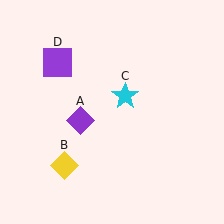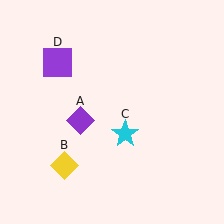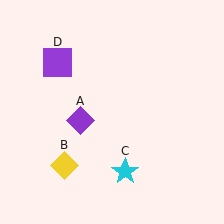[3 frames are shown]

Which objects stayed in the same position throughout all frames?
Purple diamond (object A) and yellow diamond (object B) and purple square (object D) remained stationary.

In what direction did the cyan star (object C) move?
The cyan star (object C) moved down.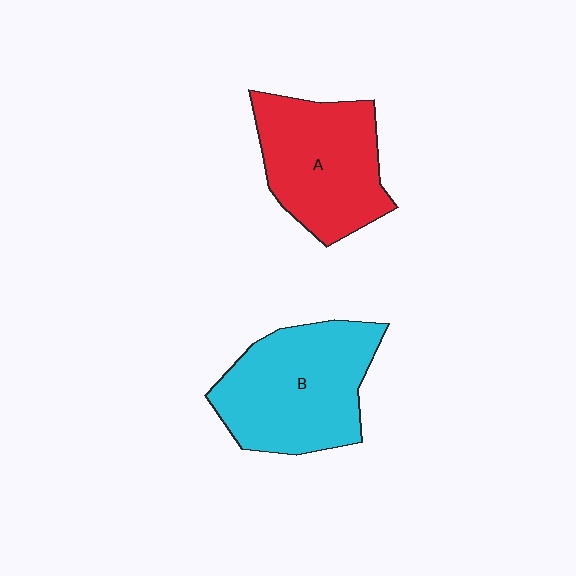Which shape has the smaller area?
Shape A (red).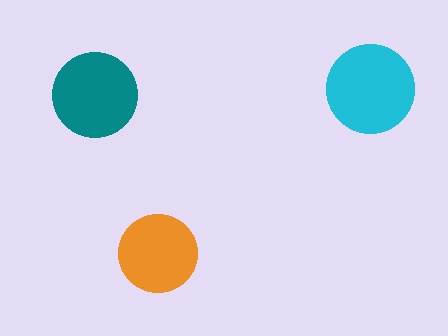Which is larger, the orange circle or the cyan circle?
The cyan one.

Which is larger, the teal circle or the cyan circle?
The cyan one.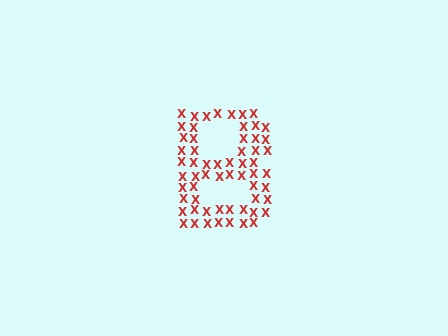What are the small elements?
The small elements are letter X's.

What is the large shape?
The large shape is the letter B.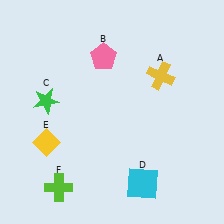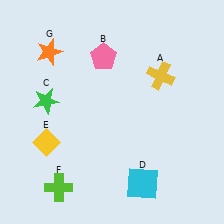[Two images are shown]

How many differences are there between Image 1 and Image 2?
There is 1 difference between the two images.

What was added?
An orange star (G) was added in Image 2.